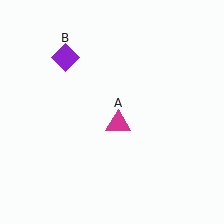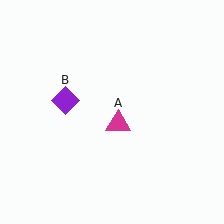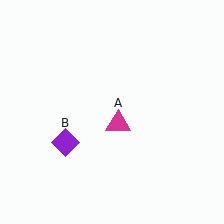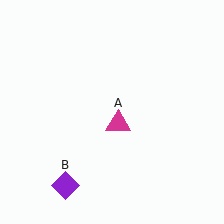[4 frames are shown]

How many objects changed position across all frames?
1 object changed position: purple diamond (object B).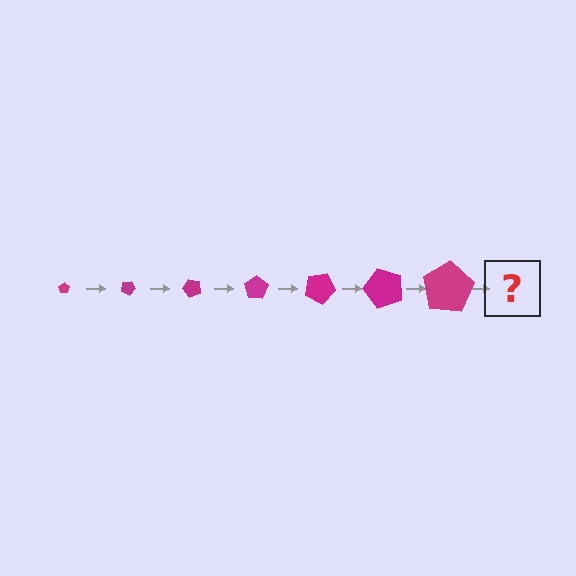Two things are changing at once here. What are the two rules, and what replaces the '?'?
The two rules are that the pentagon grows larger each step and it rotates 25 degrees each step. The '?' should be a pentagon, larger than the previous one and rotated 175 degrees from the start.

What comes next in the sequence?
The next element should be a pentagon, larger than the previous one and rotated 175 degrees from the start.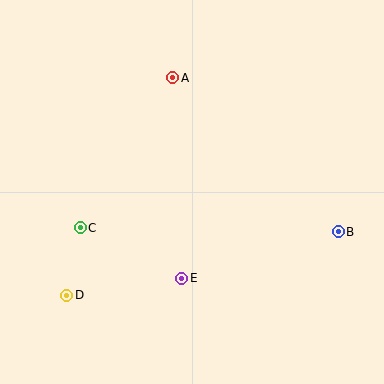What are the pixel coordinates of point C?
Point C is at (80, 228).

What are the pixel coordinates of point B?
Point B is at (338, 232).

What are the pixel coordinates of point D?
Point D is at (67, 295).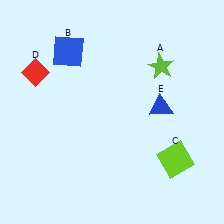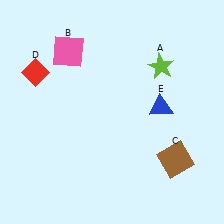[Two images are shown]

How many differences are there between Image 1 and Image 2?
There are 2 differences between the two images.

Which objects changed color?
B changed from blue to pink. C changed from lime to brown.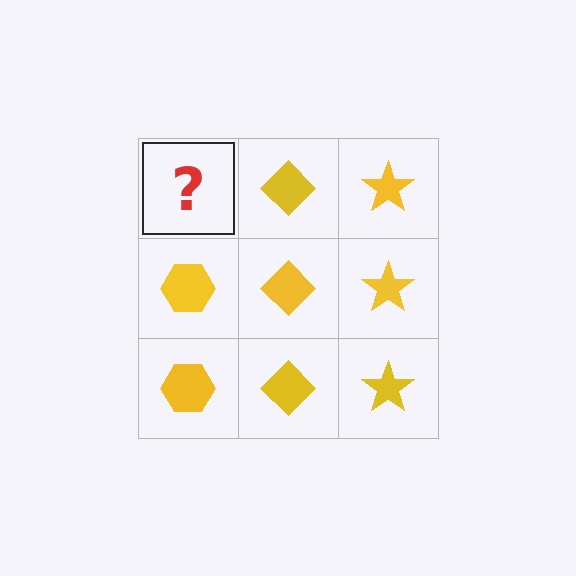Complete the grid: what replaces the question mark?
The question mark should be replaced with a yellow hexagon.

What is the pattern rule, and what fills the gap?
The rule is that each column has a consistent shape. The gap should be filled with a yellow hexagon.